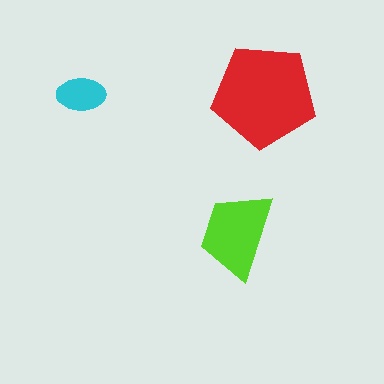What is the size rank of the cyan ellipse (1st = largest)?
3rd.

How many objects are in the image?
There are 3 objects in the image.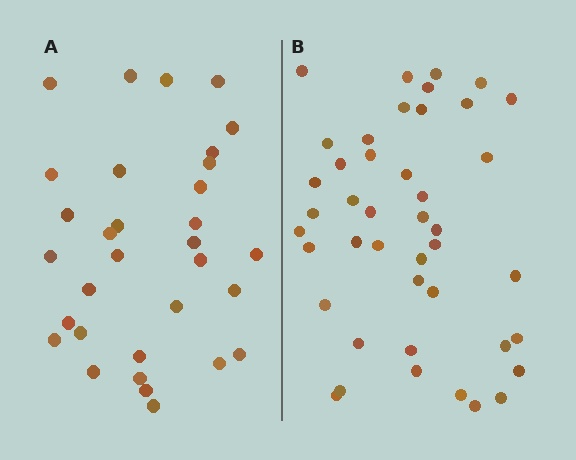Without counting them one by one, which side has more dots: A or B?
Region B (the right region) has more dots.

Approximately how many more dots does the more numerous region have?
Region B has roughly 12 or so more dots than region A.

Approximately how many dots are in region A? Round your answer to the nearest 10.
About 30 dots. (The exact count is 32, which rounds to 30.)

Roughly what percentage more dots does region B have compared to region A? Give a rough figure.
About 35% more.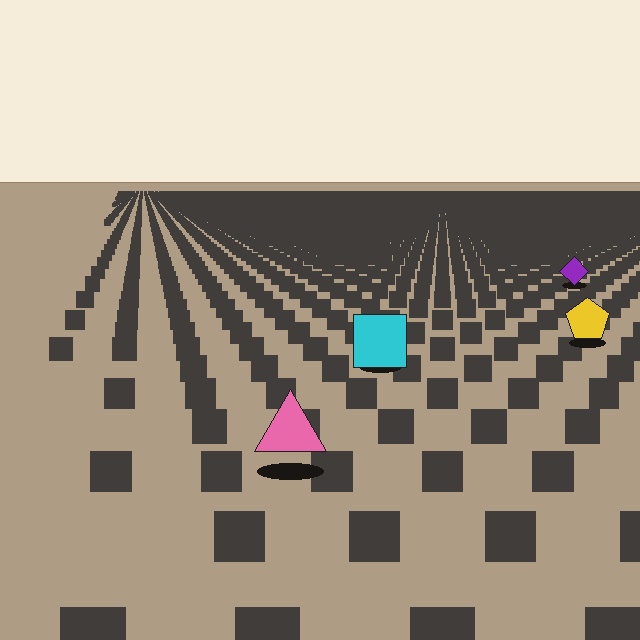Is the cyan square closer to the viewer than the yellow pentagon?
Yes. The cyan square is closer — you can tell from the texture gradient: the ground texture is coarser near it.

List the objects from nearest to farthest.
From nearest to farthest: the pink triangle, the cyan square, the yellow pentagon, the purple diamond.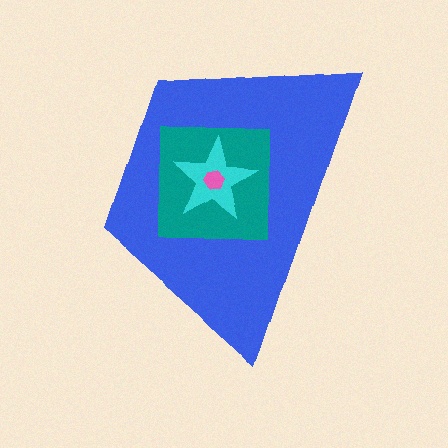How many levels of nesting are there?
4.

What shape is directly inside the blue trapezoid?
The teal square.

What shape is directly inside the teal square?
The cyan star.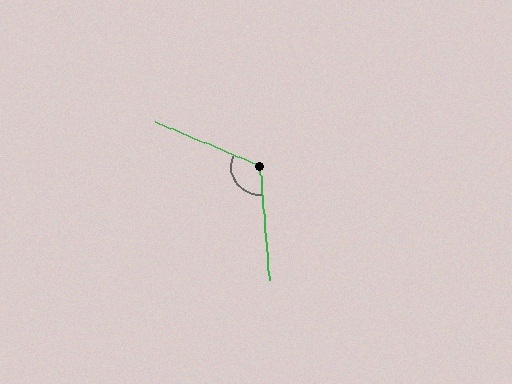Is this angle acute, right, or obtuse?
It is obtuse.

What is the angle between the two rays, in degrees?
Approximately 117 degrees.